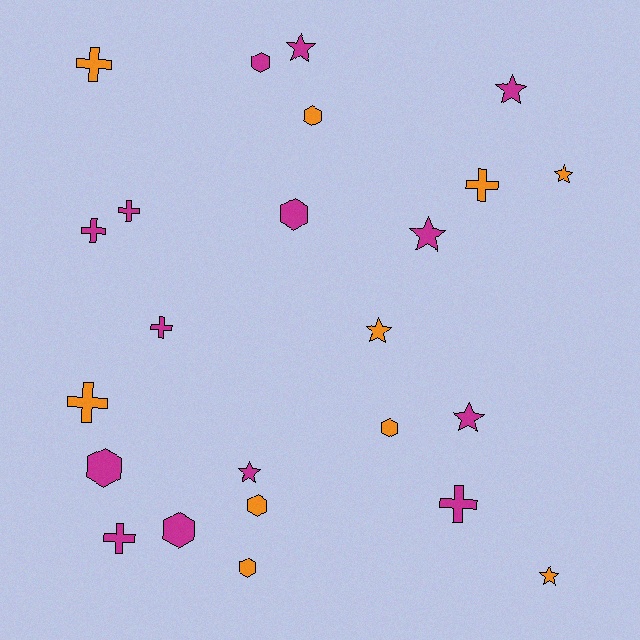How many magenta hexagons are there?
There are 4 magenta hexagons.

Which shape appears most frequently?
Star, with 8 objects.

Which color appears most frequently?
Magenta, with 14 objects.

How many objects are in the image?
There are 24 objects.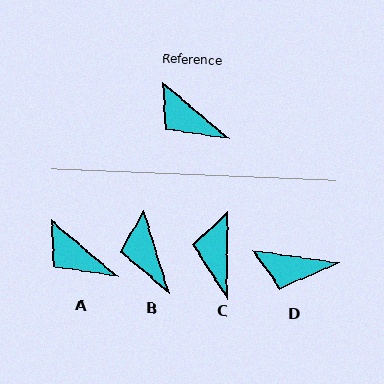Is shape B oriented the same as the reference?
No, it is off by about 33 degrees.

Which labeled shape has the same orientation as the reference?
A.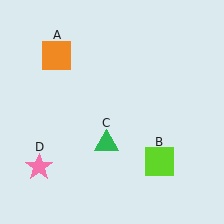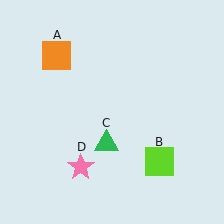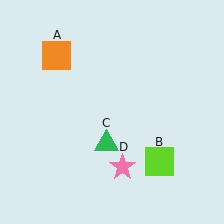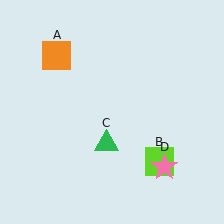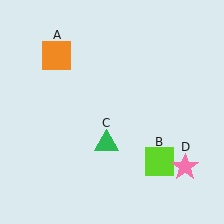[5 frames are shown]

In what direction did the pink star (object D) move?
The pink star (object D) moved right.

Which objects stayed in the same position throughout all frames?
Orange square (object A) and lime square (object B) and green triangle (object C) remained stationary.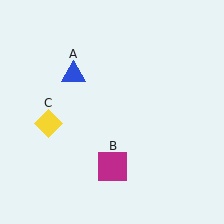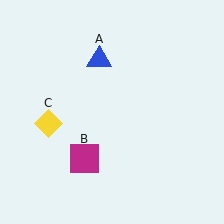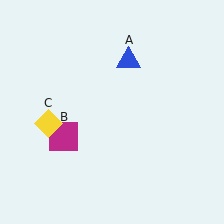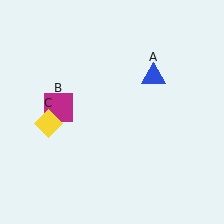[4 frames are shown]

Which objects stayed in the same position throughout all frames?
Yellow diamond (object C) remained stationary.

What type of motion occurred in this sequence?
The blue triangle (object A), magenta square (object B) rotated clockwise around the center of the scene.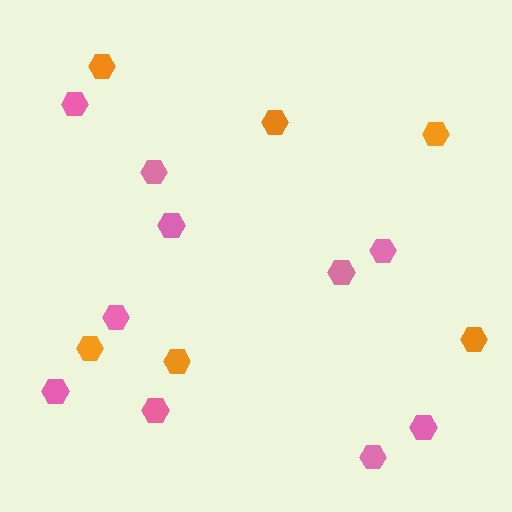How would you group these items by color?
There are 2 groups: one group of orange hexagons (6) and one group of pink hexagons (10).